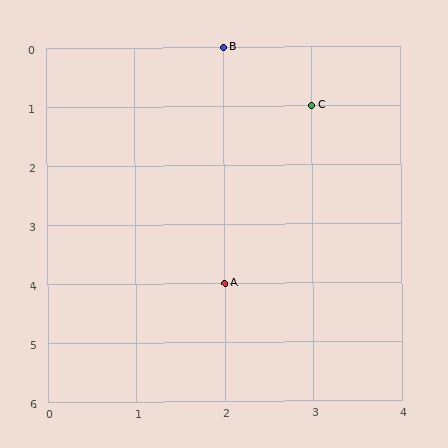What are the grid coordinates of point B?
Point B is at grid coordinates (2, 0).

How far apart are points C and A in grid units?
Points C and A are 1 column and 3 rows apart (about 3.2 grid units diagonally).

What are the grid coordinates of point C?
Point C is at grid coordinates (3, 1).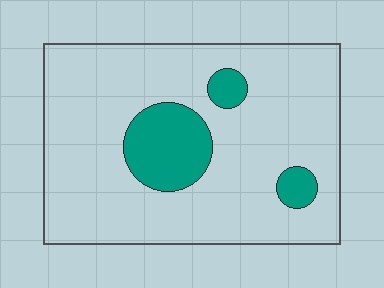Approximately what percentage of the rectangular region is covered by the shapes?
Approximately 15%.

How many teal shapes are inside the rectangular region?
3.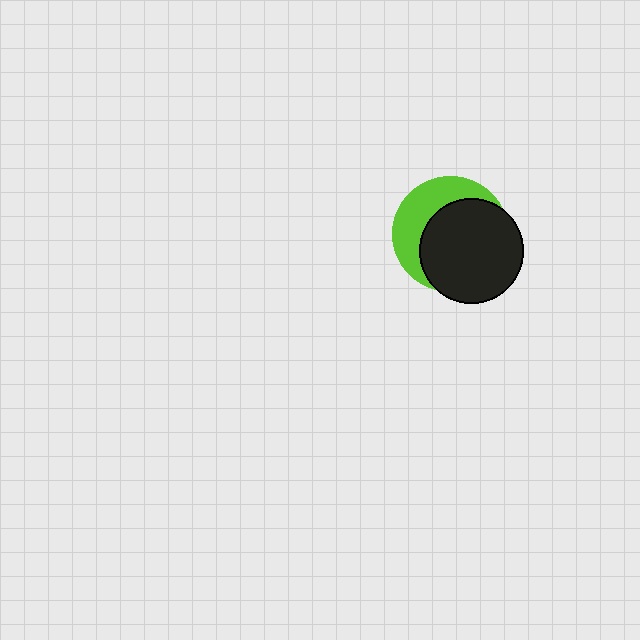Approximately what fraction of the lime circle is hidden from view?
Roughly 63% of the lime circle is hidden behind the black circle.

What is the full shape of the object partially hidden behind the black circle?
The partially hidden object is a lime circle.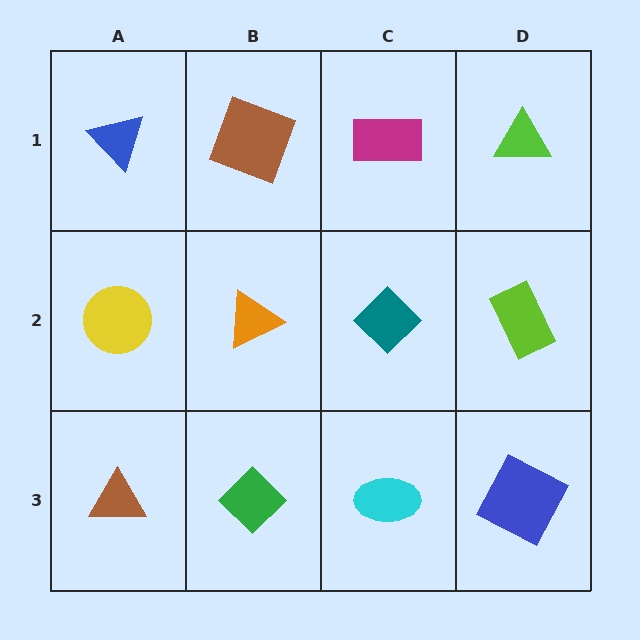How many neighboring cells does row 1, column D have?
2.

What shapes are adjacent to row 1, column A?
A yellow circle (row 2, column A), a brown square (row 1, column B).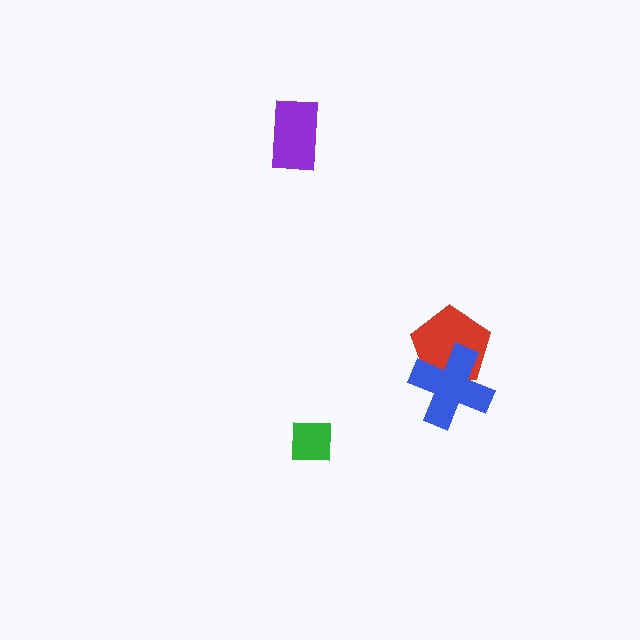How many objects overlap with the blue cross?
1 object overlaps with the blue cross.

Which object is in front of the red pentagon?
The blue cross is in front of the red pentagon.